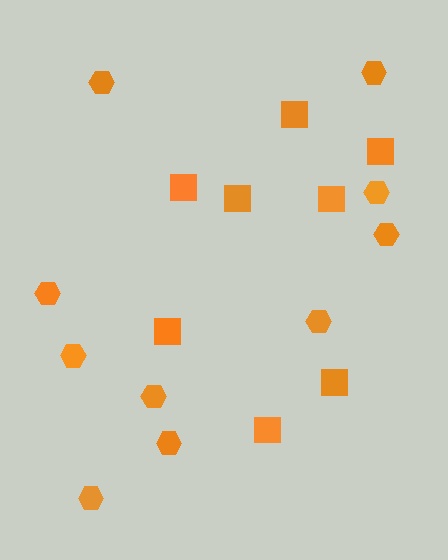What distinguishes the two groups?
There are 2 groups: one group of squares (8) and one group of hexagons (10).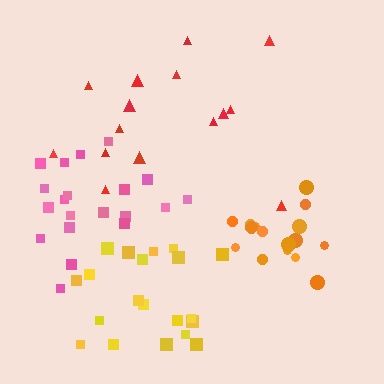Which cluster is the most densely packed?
Orange.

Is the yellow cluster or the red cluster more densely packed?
Yellow.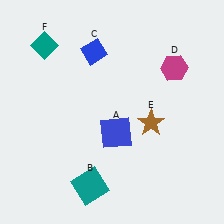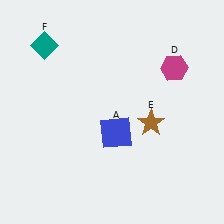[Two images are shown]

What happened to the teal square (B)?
The teal square (B) was removed in Image 2. It was in the bottom-left area of Image 1.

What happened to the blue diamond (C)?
The blue diamond (C) was removed in Image 2. It was in the top-left area of Image 1.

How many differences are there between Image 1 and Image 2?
There are 2 differences between the two images.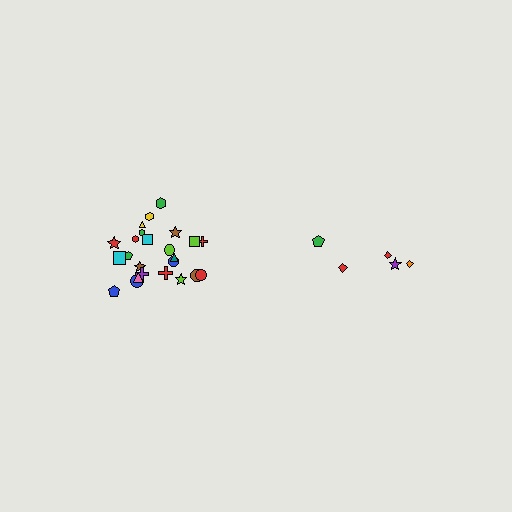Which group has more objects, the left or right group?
The left group.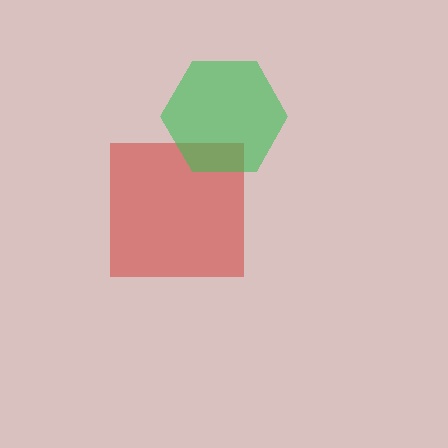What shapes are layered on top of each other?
The layered shapes are: a red square, a green hexagon.